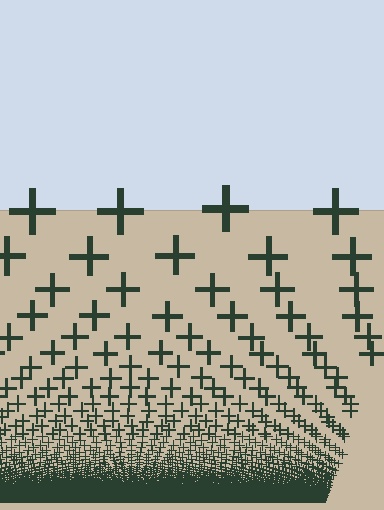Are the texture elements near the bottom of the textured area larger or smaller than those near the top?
Smaller. The gradient is inverted — elements near the bottom are smaller and denser.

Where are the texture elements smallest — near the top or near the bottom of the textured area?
Near the bottom.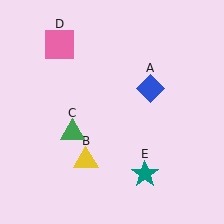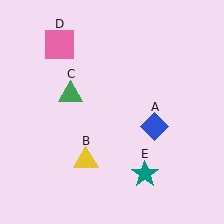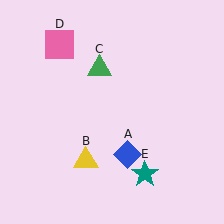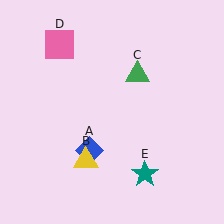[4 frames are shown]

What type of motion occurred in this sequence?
The blue diamond (object A), green triangle (object C) rotated clockwise around the center of the scene.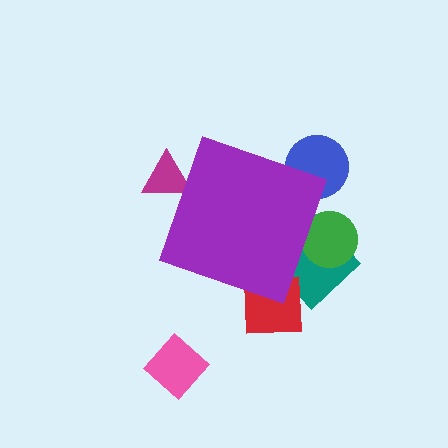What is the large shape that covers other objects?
A purple diamond.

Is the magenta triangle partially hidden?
Yes, the magenta triangle is partially hidden behind the purple diamond.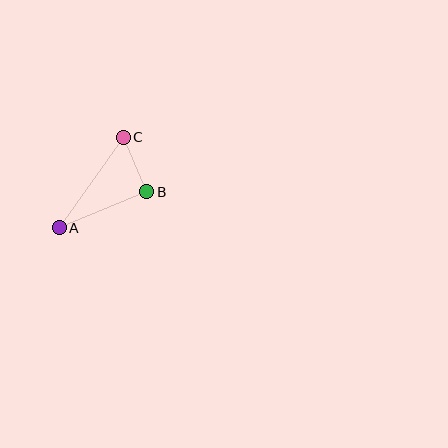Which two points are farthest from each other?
Points A and C are farthest from each other.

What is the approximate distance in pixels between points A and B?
The distance between A and B is approximately 95 pixels.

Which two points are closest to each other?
Points B and C are closest to each other.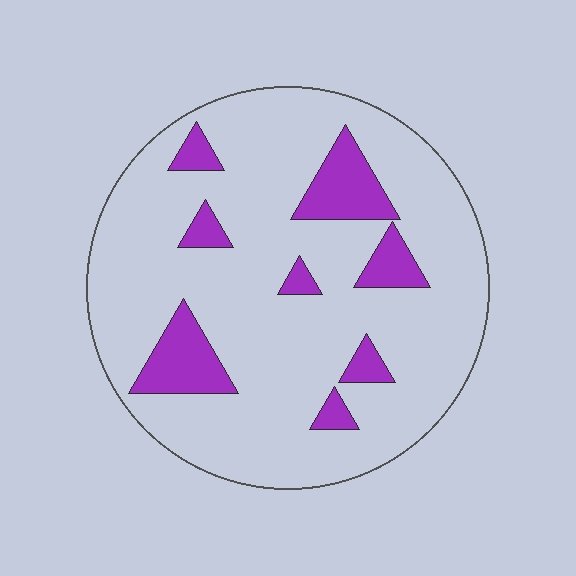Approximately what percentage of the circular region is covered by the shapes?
Approximately 15%.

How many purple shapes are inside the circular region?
8.